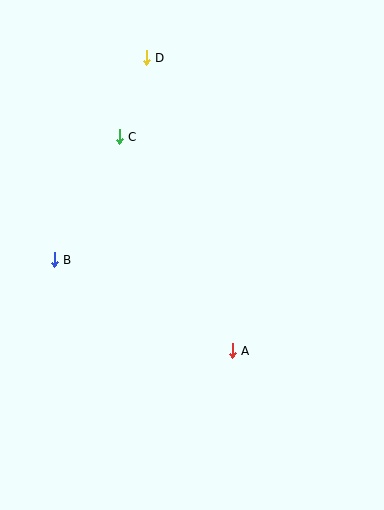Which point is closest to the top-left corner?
Point D is closest to the top-left corner.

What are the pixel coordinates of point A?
Point A is at (232, 351).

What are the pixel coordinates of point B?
Point B is at (54, 260).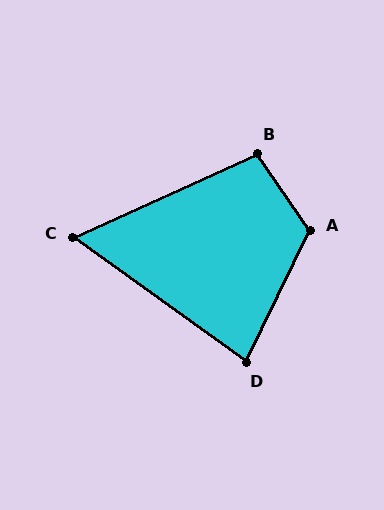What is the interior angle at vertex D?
Approximately 80 degrees (acute).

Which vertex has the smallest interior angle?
C, at approximately 60 degrees.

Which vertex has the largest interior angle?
A, at approximately 120 degrees.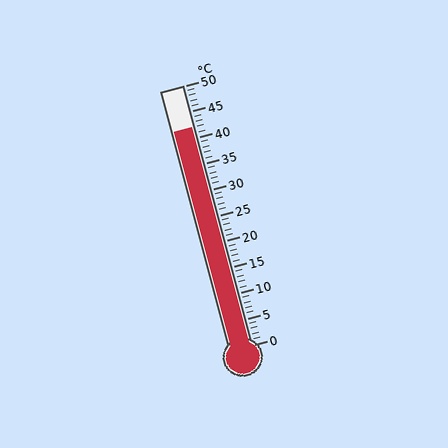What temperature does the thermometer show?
The thermometer shows approximately 42°C.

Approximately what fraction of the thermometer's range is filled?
The thermometer is filled to approximately 85% of its range.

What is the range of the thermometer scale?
The thermometer scale ranges from 0°C to 50°C.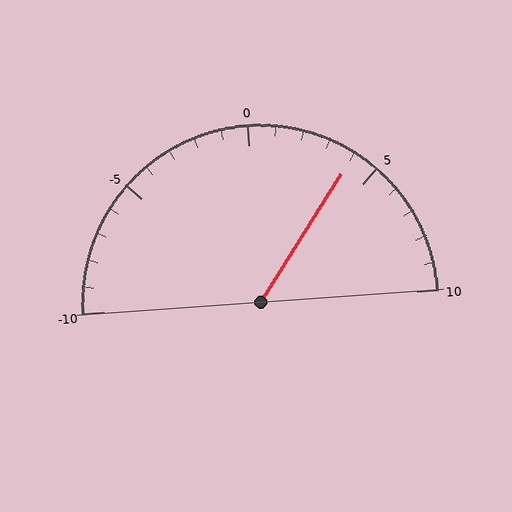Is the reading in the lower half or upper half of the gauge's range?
The reading is in the upper half of the range (-10 to 10).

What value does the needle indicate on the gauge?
The needle indicates approximately 4.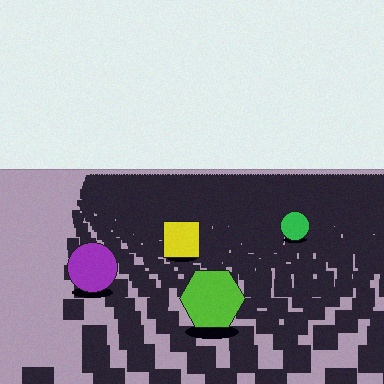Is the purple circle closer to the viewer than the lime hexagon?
No. The lime hexagon is closer — you can tell from the texture gradient: the ground texture is coarser near it.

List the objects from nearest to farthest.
From nearest to farthest: the lime hexagon, the purple circle, the yellow square, the green circle.